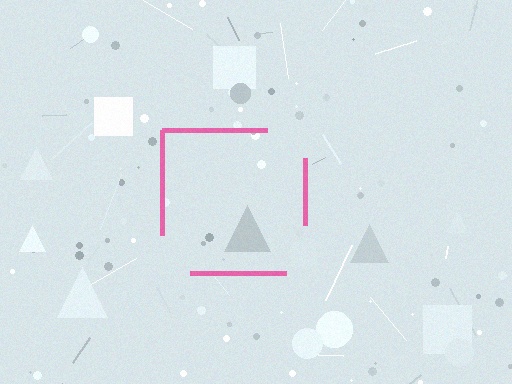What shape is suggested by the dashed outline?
The dashed outline suggests a square.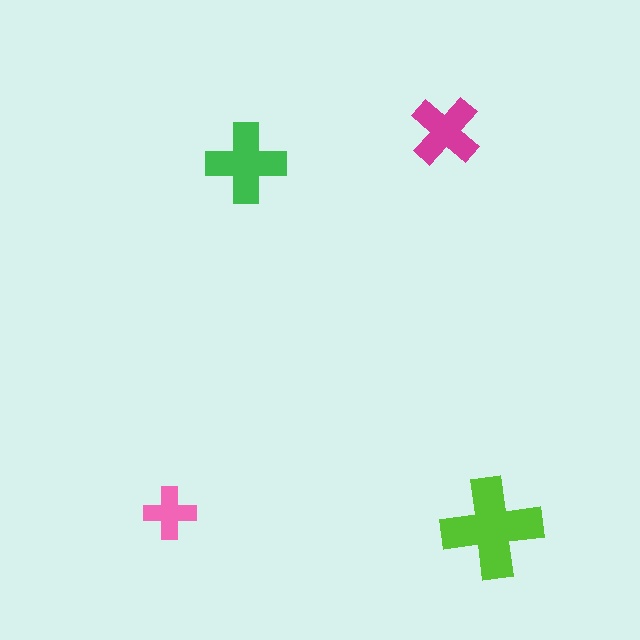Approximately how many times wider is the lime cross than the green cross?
About 1.5 times wider.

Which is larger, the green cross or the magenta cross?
The green one.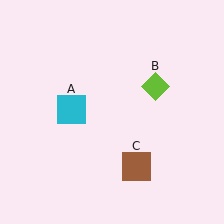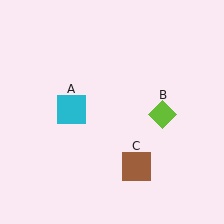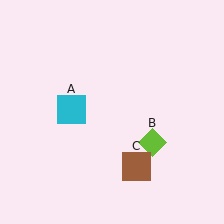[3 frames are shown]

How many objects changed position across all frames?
1 object changed position: lime diamond (object B).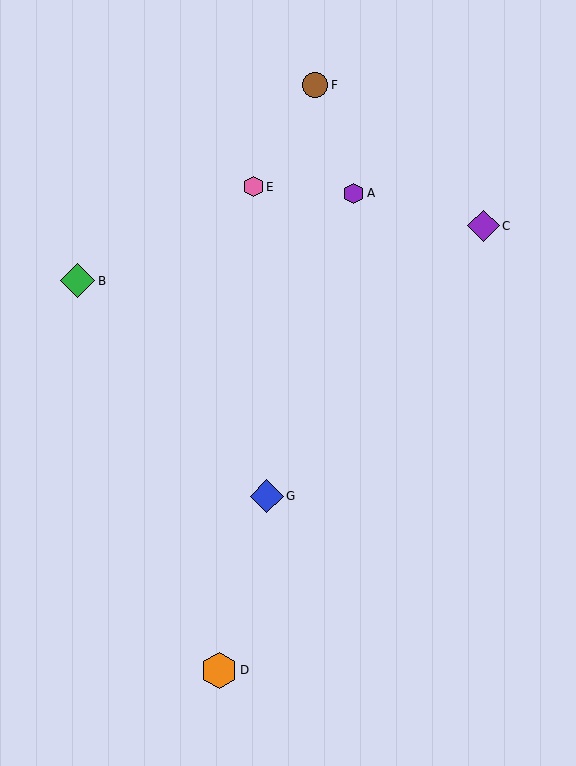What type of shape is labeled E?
Shape E is a pink hexagon.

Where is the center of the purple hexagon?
The center of the purple hexagon is at (354, 193).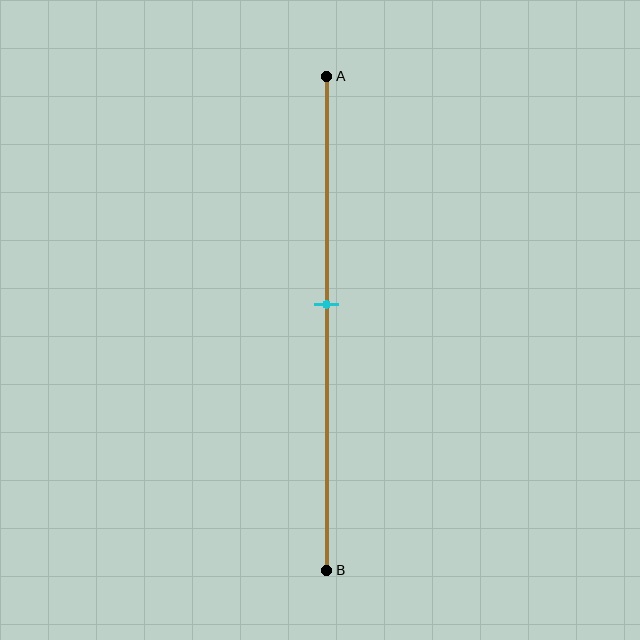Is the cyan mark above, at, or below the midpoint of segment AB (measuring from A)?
The cyan mark is above the midpoint of segment AB.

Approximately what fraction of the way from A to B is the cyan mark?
The cyan mark is approximately 45% of the way from A to B.